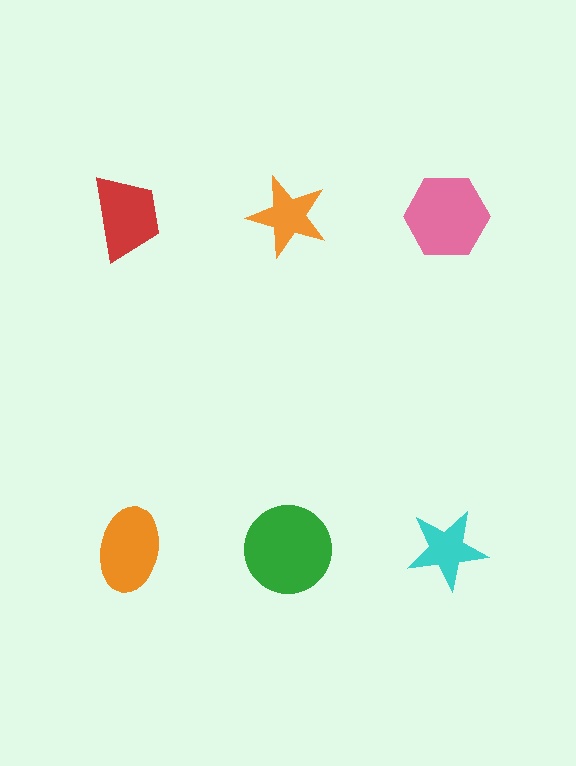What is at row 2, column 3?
A cyan star.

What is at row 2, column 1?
An orange ellipse.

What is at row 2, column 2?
A green circle.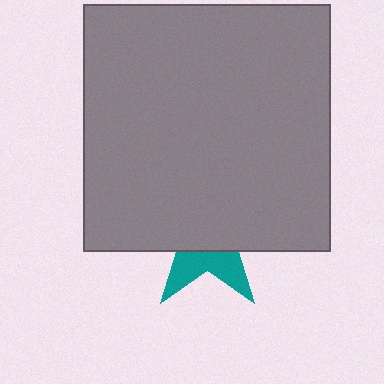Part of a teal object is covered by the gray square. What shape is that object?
It is a star.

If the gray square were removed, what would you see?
You would see the complete teal star.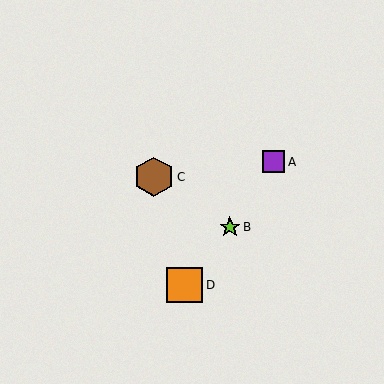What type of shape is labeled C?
Shape C is a brown hexagon.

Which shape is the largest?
The brown hexagon (labeled C) is the largest.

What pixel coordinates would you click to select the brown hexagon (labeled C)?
Click at (154, 177) to select the brown hexagon C.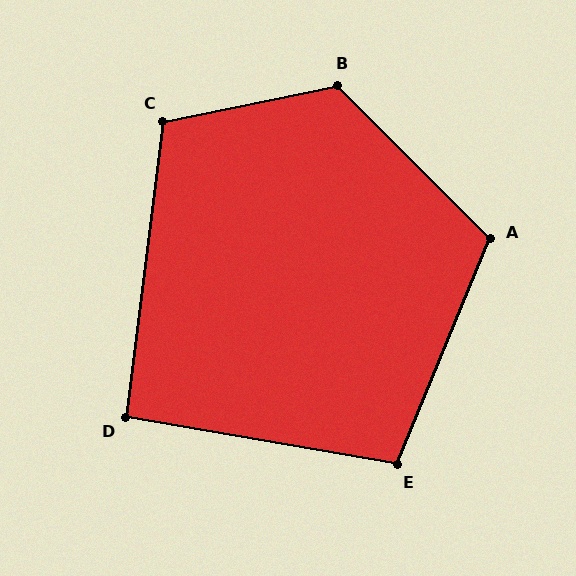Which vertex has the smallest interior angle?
D, at approximately 93 degrees.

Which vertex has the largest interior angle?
B, at approximately 123 degrees.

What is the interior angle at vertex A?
Approximately 113 degrees (obtuse).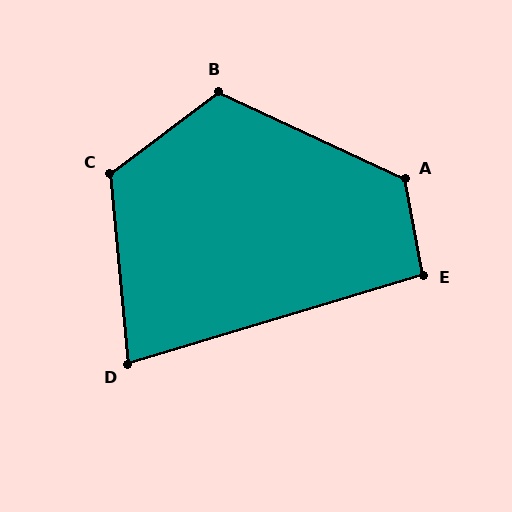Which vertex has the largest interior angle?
A, at approximately 125 degrees.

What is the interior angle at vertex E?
Approximately 96 degrees (obtuse).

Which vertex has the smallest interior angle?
D, at approximately 79 degrees.